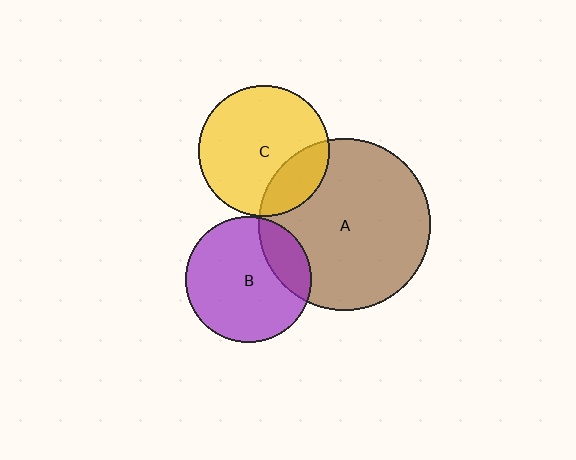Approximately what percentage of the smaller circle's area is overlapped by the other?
Approximately 20%.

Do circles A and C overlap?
Yes.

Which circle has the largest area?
Circle A (brown).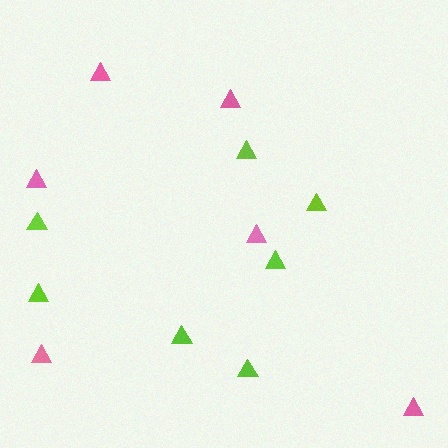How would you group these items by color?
There are 2 groups: one group of lime triangles (7) and one group of pink triangles (6).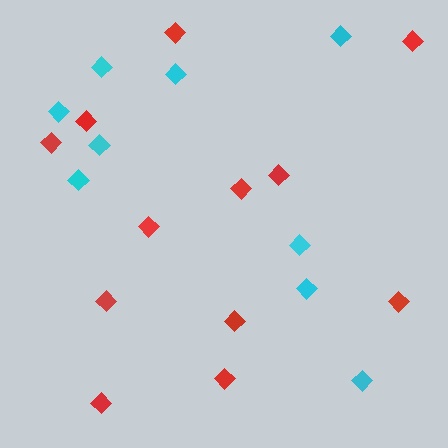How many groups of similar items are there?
There are 2 groups: one group of red diamonds (12) and one group of cyan diamonds (9).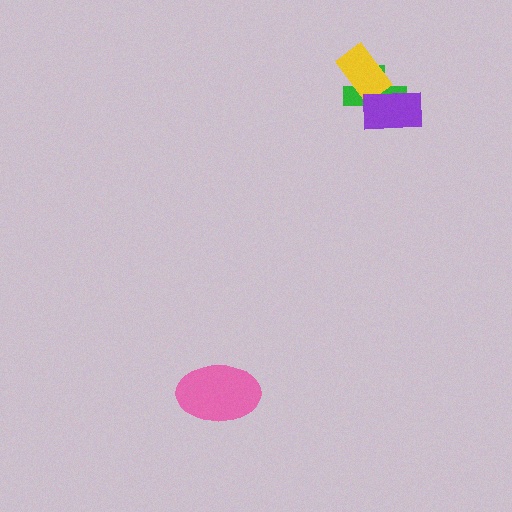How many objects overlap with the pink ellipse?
0 objects overlap with the pink ellipse.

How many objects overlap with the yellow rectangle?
2 objects overlap with the yellow rectangle.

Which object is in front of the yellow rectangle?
The purple rectangle is in front of the yellow rectangle.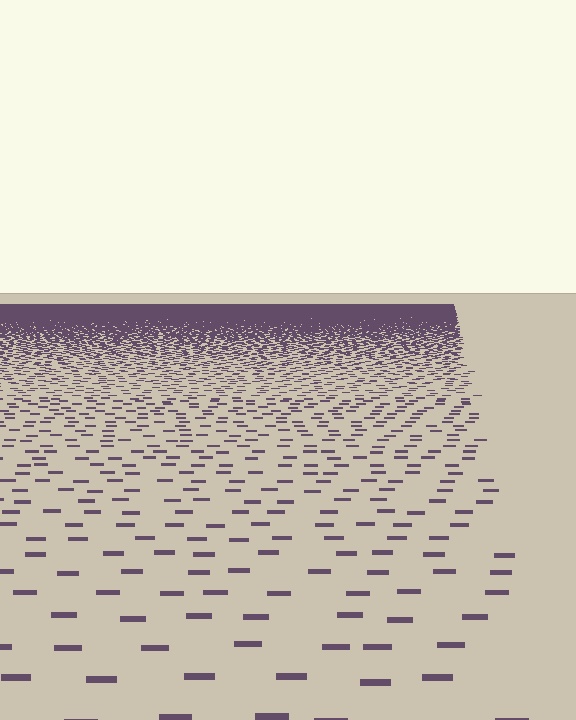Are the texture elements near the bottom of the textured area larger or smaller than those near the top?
Larger. Near the bottom, elements are closer to the viewer and appear at a bigger on-screen size.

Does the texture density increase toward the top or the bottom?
Density increases toward the top.